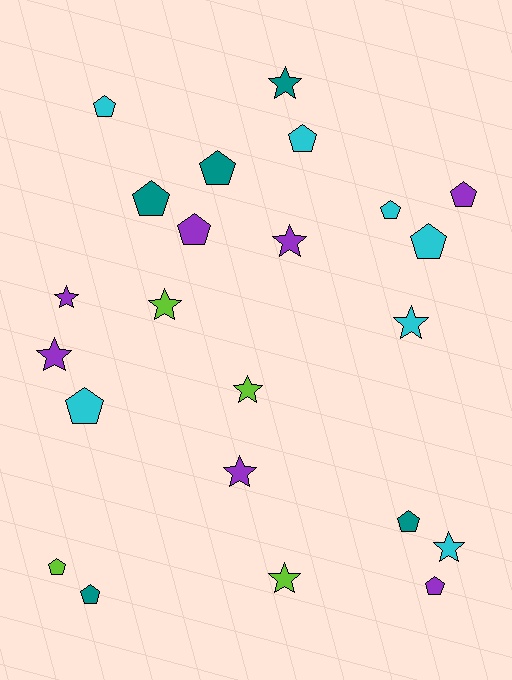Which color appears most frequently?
Purple, with 7 objects.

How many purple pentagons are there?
There are 3 purple pentagons.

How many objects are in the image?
There are 23 objects.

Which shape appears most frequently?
Pentagon, with 13 objects.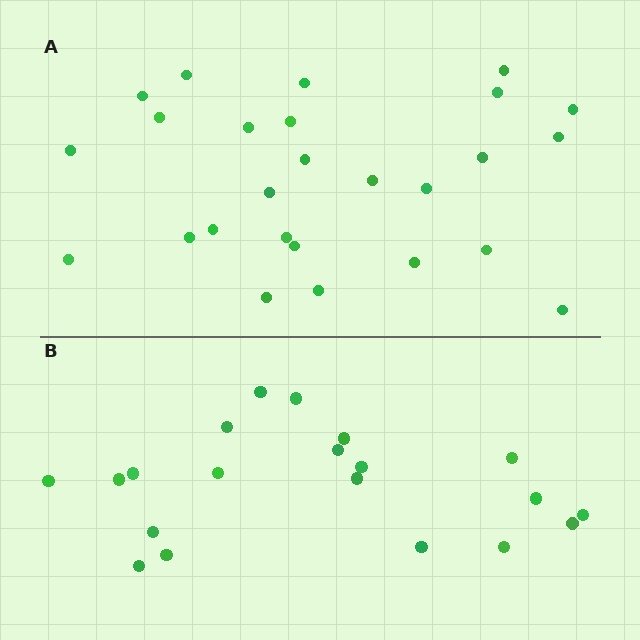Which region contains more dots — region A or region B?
Region A (the top region) has more dots.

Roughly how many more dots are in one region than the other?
Region A has about 6 more dots than region B.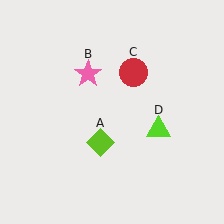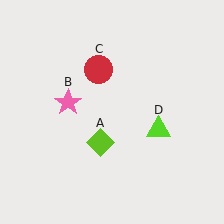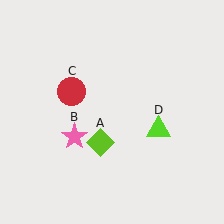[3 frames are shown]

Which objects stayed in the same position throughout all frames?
Lime diamond (object A) and lime triangle (object D) remained stationary.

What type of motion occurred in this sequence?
The pink star (object B), red circle (object C) rotated counterclockwise around the center of the scene.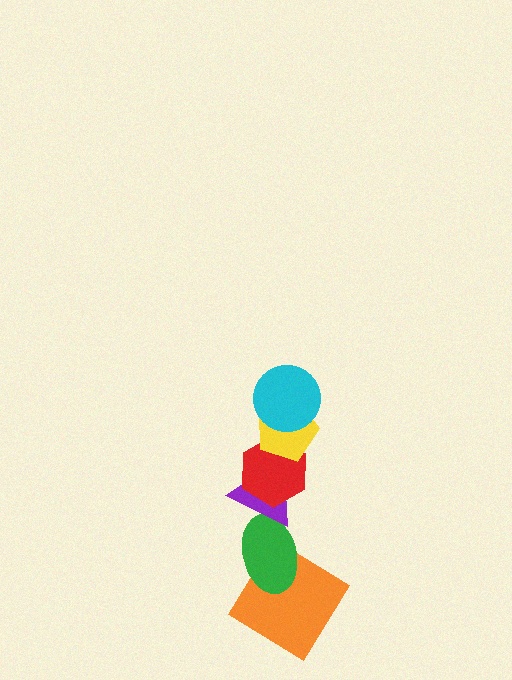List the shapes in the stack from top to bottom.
From top to bottom: the cyan circle, the yellow pentagon, the red hexagon, the purple triangle, the green ellipse, the orange diamond.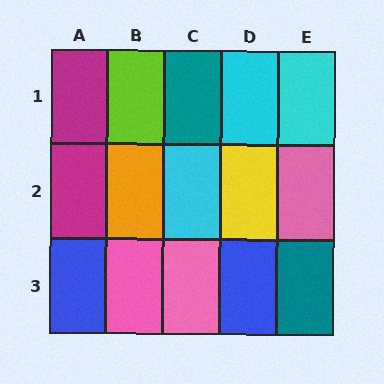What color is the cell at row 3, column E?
Teal.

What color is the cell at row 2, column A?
Magenta.